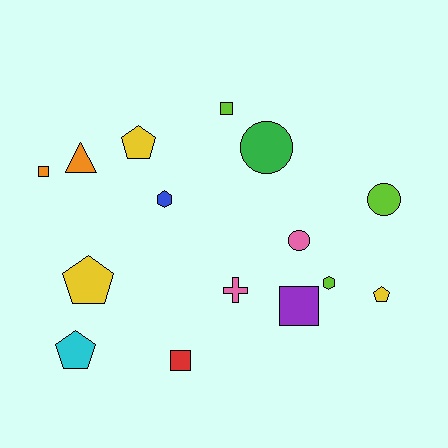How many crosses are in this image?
There is 1 cross.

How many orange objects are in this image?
There are 2 orange objects.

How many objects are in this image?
There are 15 objects.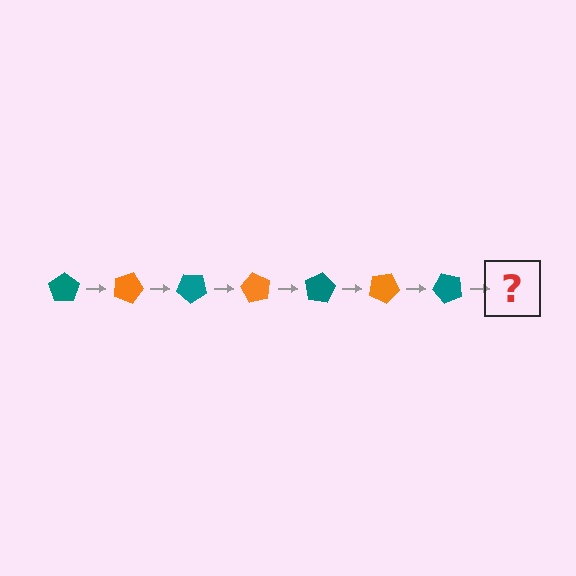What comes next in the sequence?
The next element should be an orange pentagon, rotated 140 degrees from the start.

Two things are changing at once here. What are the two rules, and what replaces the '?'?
The two rules are that it rotates 20 degrees each step and the color cycles through teal and orange. The '?' should be an orange pentagon, rotated 140 degrees from the start.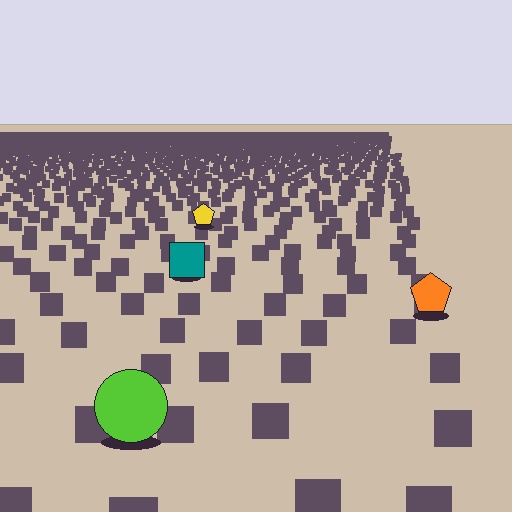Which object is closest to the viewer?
The lime circle is closest. The texture marks near it are larger and more spread out.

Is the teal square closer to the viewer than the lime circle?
No. The lime circle is closer — you can tell from the texture gradient: the ground texture is coarser near it.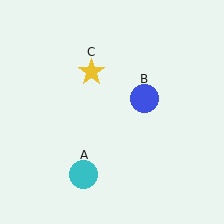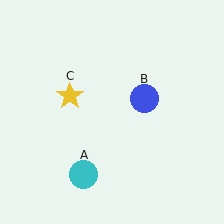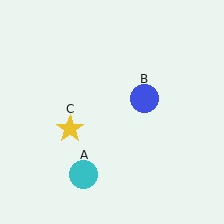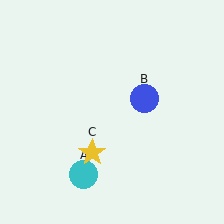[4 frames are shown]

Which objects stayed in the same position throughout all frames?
Cyan circle (object A) and blue circle (object B) remained stationary.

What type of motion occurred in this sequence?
The yellow star (object C) rotated counterclockwise around the center of the scene.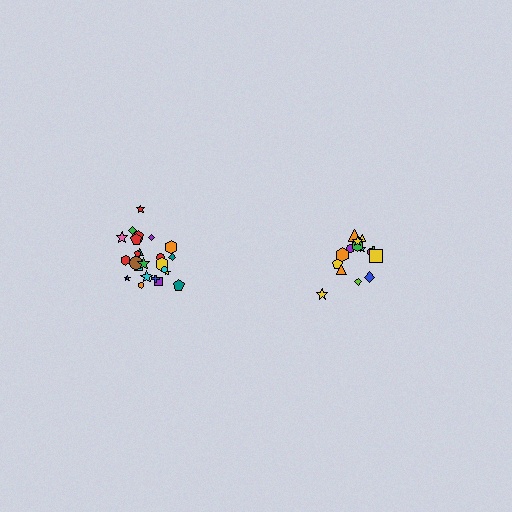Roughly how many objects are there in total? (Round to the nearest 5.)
Roughly 40 objects in total.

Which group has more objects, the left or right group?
The left group.